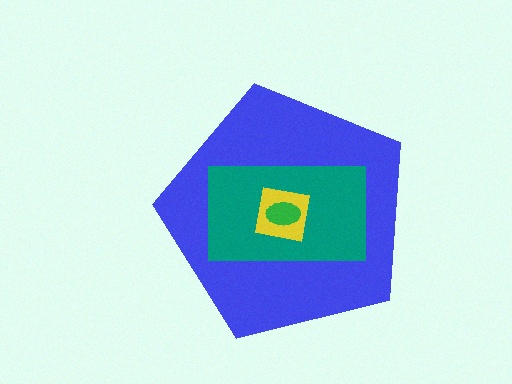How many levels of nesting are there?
4.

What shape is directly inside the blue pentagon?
The teal rectangle.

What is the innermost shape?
The green ellipse.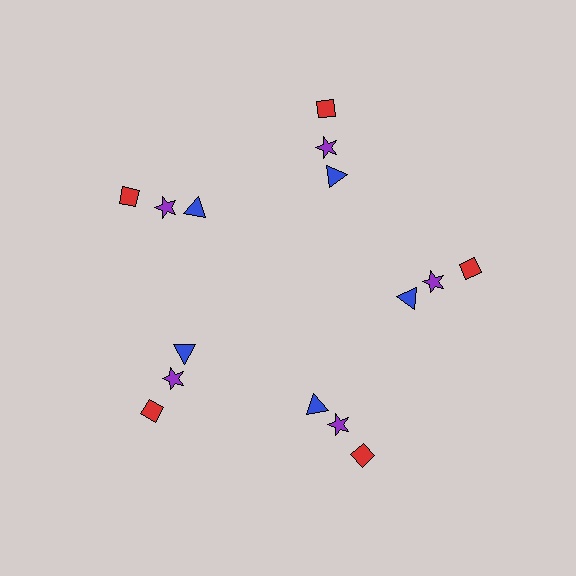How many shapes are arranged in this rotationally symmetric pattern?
There are 15 shapes, arranged in 5 groups of 3.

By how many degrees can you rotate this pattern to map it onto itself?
The pattern maps onto itself every 72 degrees of rotation.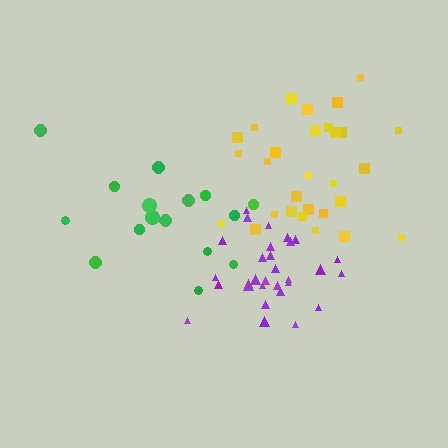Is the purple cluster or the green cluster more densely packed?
Purple.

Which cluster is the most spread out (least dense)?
Green.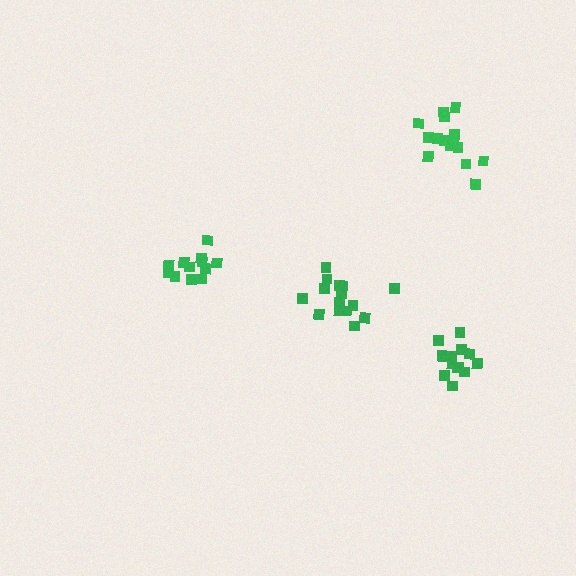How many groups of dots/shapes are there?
There are 4 groups.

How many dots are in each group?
Group 1: 15 dots, Group 2: 15 dots, Group 3: 12 dots, Group 4: 14 dots (56 total).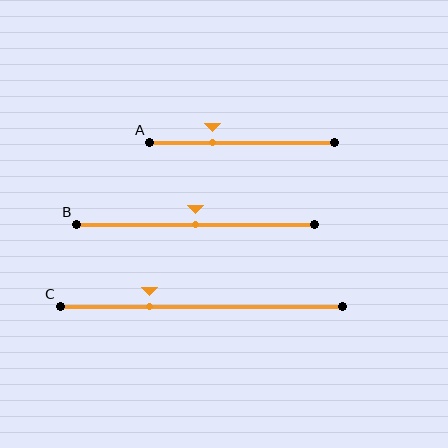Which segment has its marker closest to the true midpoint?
Segment B has its marker closest to the true midpoint.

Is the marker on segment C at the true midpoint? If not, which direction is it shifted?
No, the marker on segment C is shifted to the left by about 18% of the segment length.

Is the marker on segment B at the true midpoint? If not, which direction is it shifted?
Yes, the marker on segment B is at the true midpoint.